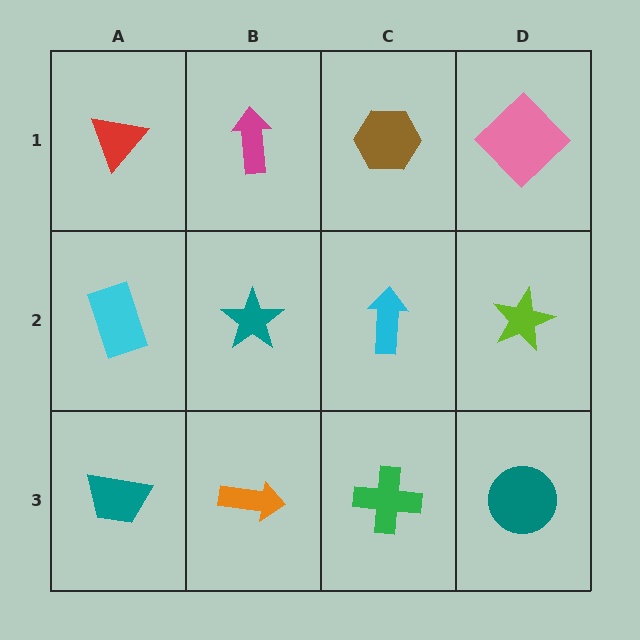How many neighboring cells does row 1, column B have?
3.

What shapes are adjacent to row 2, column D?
A pink diamond (row 1, column D), a teal circle (row 3, column D), a cyan arrow (row 2, column C).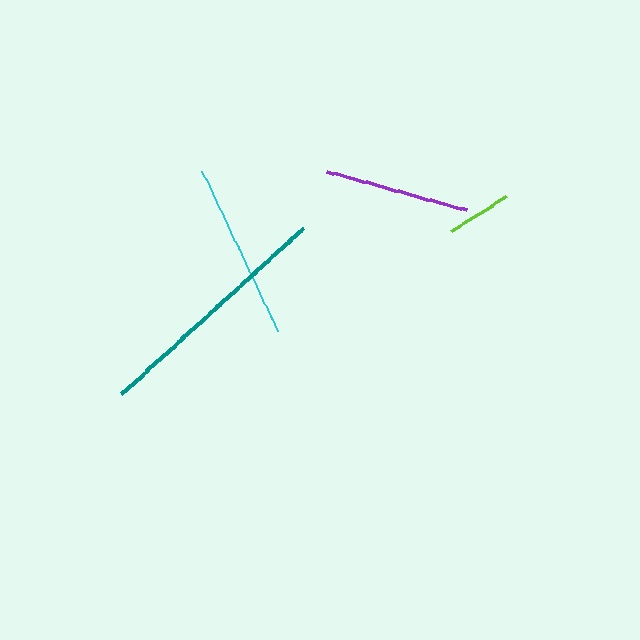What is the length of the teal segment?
The teal segment is approximately 247 pixels long.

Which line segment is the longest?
The teal line is the longest at approximately 247 pixels.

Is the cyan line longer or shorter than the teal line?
The teal line is longer than the cyan line.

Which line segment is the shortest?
The lime line is the shortest at approximately 64 pixels.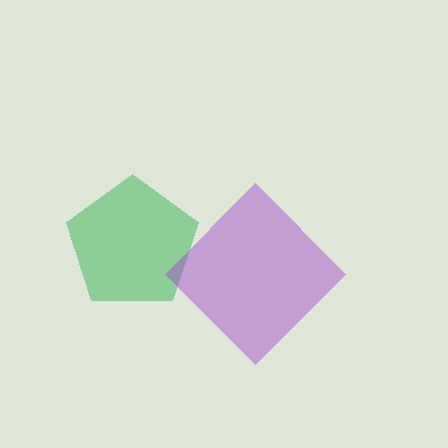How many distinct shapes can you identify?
There are 2 distinct shapes: a green pentagon, a purple diamond.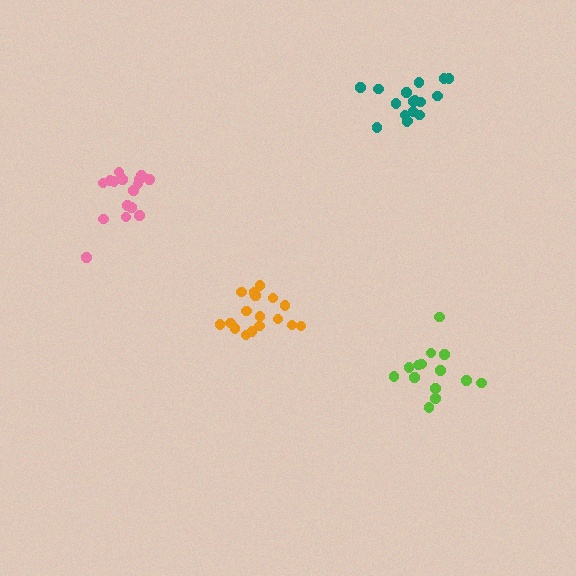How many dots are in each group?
Group 1: 17 dots, Group 2: 17 dots, Group 3: 14 dots, Group 4: 17 dots (65 total).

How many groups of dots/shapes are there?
There are 4 groups.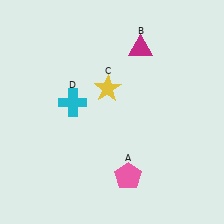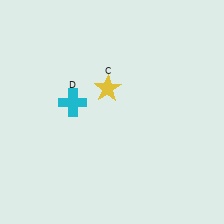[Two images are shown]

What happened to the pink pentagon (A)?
The pink pentagon (A) was removed in Image 2. It was in the bottom-right area of Image 1.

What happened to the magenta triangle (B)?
The magenta triangle (B) was removed in Image 2. It was in the top-right area of Image 1.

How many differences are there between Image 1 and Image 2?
There are 2 differences between the two images.